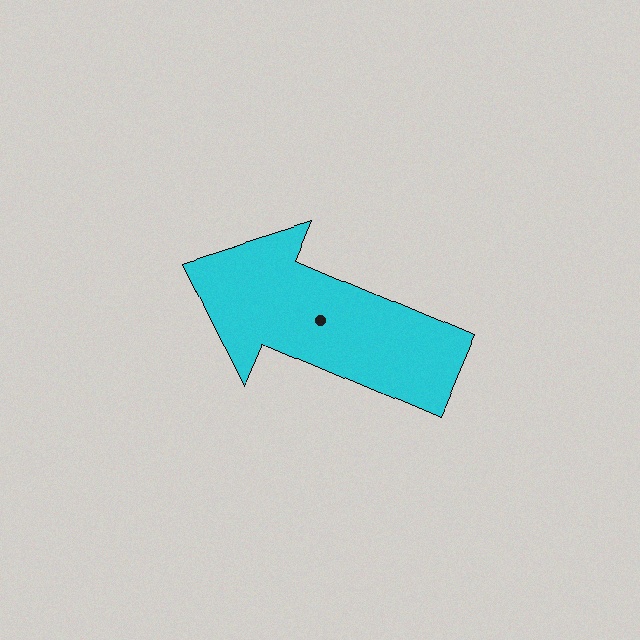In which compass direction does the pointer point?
Northwest.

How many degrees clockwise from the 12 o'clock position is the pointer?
Approximately 293 degrees.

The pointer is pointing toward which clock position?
Roughly 10 o'clock.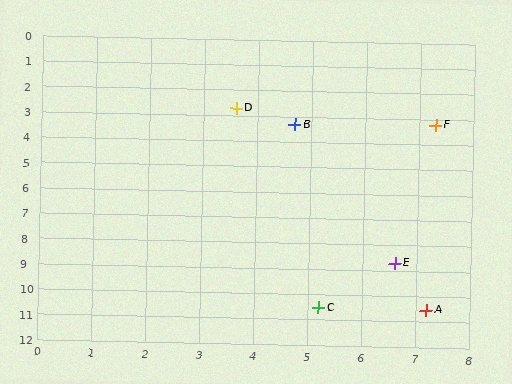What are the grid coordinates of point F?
Point F is at approximately (7.3, 3.2).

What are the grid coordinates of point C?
Point C is at approximately (5.2, 10.5).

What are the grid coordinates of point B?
Point B is at approximately (4.7, 3.3).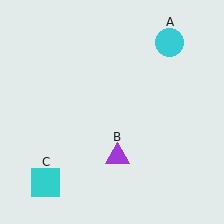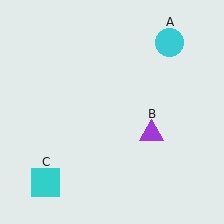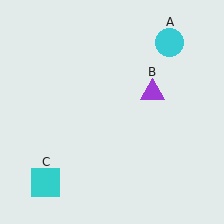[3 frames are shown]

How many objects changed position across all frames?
1 object changed position: purple triangle (object B).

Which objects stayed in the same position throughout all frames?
Cyan circle (object A) and cyan square (object C) remained stationary.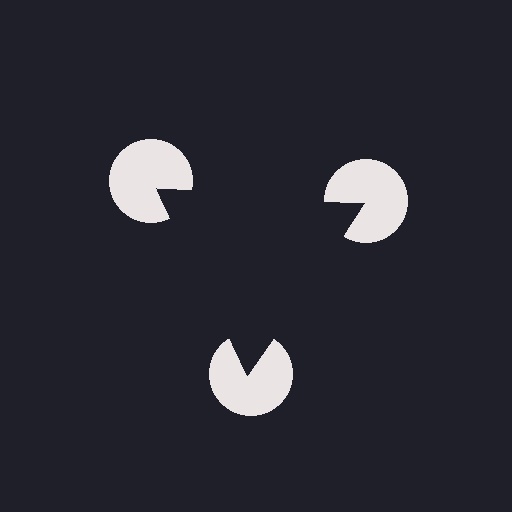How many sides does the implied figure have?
3 sides.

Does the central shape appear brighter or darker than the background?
It typically appears slightly darker than the background, even though no actual brightness change is drawn.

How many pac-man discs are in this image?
There are 3 — one at each vertex of the illusory triangle.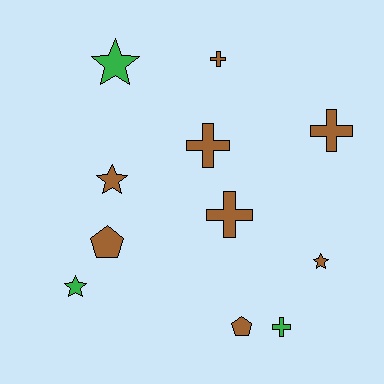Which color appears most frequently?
Brown, with 8 objects.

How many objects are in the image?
There are 11 objects.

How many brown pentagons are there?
There are 2 brown pentagons.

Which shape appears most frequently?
Cross, with 5 objects.